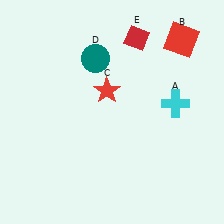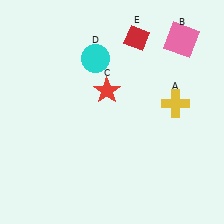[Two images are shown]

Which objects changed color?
A changed from cyan to yellow. B changed from red to pink. D changed from teal to cyan.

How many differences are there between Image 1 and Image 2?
There are 3 differences between the two images.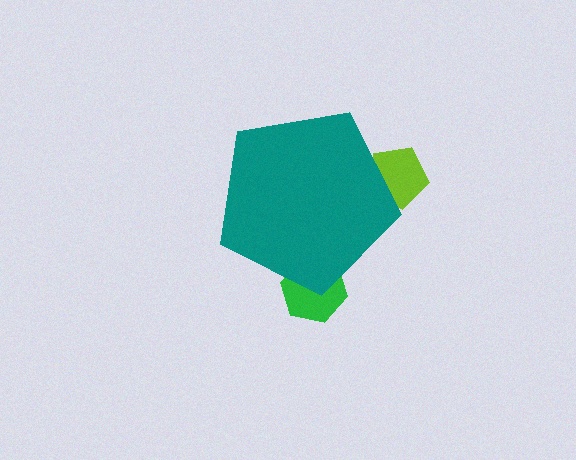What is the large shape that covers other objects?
A teal pentagon.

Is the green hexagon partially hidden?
Yes, the green hexagon is partially hidden behind the teal pentagon.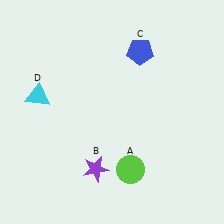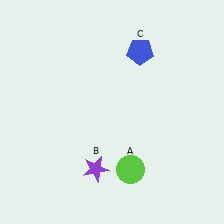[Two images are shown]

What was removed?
The cyan triangle (D) was removed in Image 2.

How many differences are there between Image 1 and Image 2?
There is 1 difference between the two images.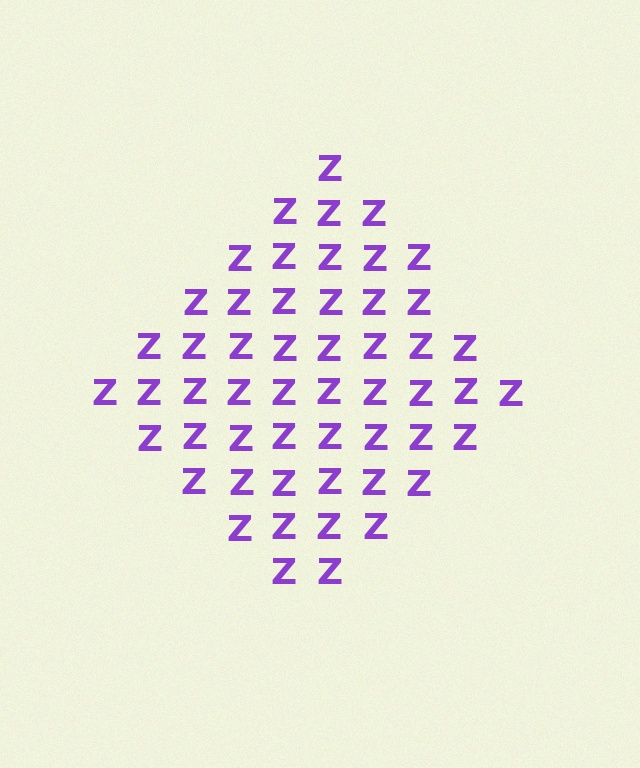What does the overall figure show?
The overall figure shows a diamond.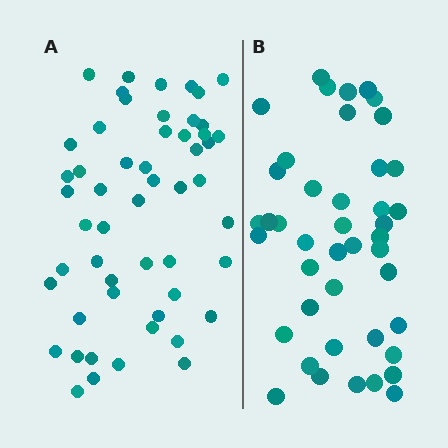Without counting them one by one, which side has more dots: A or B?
Region A (the left region) has more dots.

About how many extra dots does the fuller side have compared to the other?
Region A has roughly 10 or so more dots than region B.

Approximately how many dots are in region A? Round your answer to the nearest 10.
About 50 dots. (The exact count is 53, which rounds to 50.)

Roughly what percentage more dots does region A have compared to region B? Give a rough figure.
About 25% more.